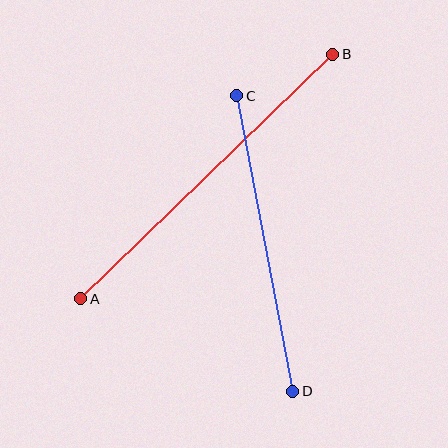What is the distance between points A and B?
The distance is approximately 351 pixels.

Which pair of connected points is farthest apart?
Points A and B are farthest apart.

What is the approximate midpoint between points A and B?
The midpoint is at approximately (207, 176) pixels.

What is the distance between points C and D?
The distance is approximately 301 pixels.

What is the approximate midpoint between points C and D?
The midpoint is at approximately (265, 243) pixels.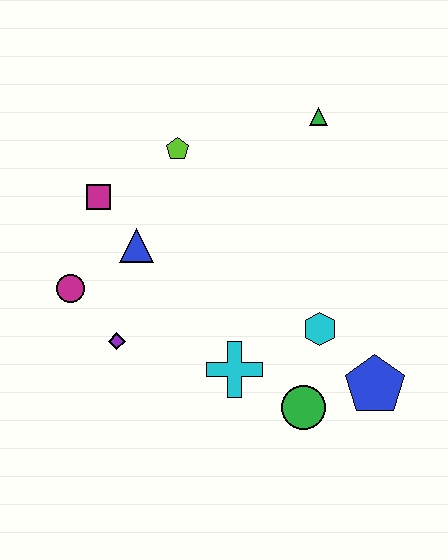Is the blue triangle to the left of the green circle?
Yes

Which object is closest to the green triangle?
The lime pentagon is closest to the green triangle.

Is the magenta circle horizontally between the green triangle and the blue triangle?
No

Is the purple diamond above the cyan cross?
Yes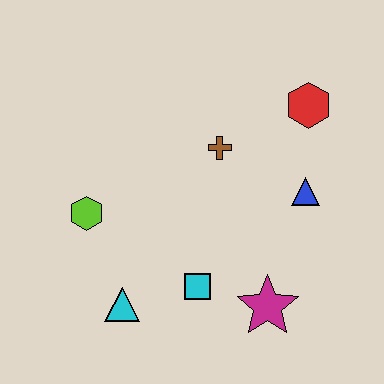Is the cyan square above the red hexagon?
No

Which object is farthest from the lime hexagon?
The red hexagon is farthest from the lime hexagon.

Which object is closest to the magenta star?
The cyan square is closest to the magenta star.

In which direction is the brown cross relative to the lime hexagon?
The brown cross is to the right of the lime hexagon.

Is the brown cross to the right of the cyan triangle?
Yes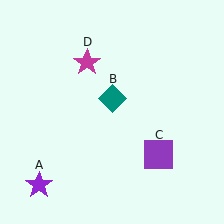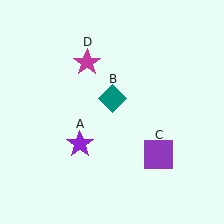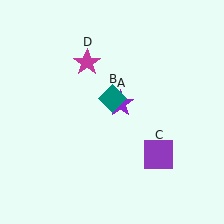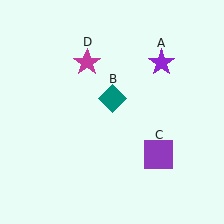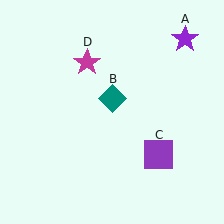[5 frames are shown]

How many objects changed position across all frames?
1 object changed position: purple star (object A).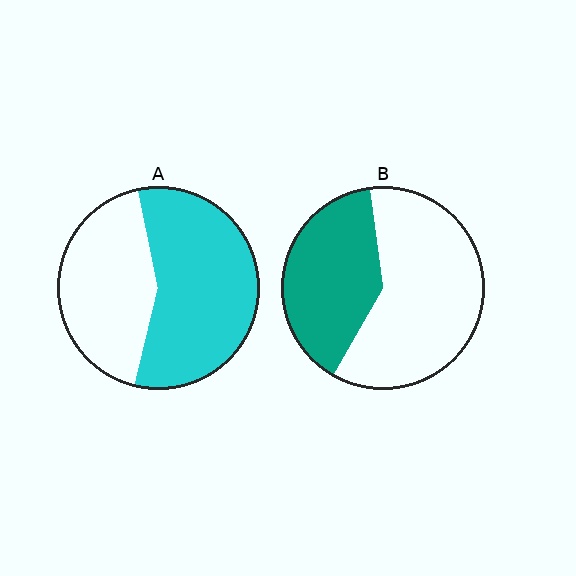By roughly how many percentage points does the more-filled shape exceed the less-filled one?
By roughly 20 percentage points (A over B).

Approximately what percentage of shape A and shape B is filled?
A is approximately 55% and B is approximately 40%.